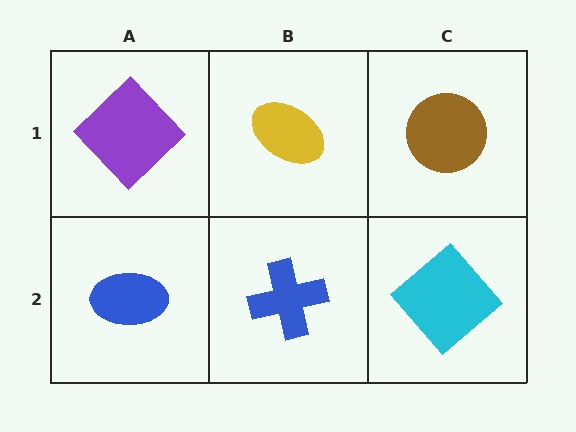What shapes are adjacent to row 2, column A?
A purple diamond (row 1, column A), a blue cross (row 2, column B).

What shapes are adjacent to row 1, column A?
A blue ellipse (row 2, column A), a yellow ellipse (row 1, column B).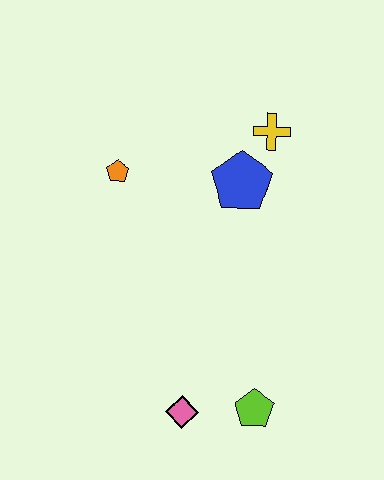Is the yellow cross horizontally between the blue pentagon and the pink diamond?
No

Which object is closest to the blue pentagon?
The yellow cross is closest to the blue pentagon.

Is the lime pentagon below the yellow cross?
Yes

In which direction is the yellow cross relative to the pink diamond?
The yellow cross is above the pink diamond.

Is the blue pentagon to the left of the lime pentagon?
Yes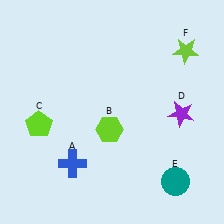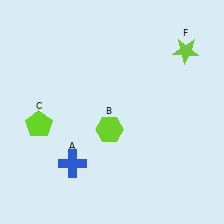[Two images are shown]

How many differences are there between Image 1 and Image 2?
There are 2 differences between the two images.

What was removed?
The purple star (D), the teal circle (E) were removed in Image 2.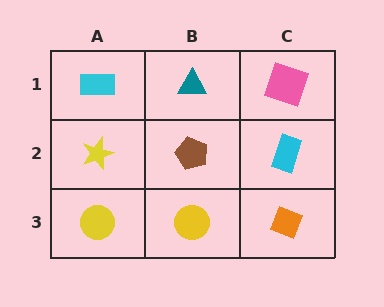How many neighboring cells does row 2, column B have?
4.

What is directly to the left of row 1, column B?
A cyan rectangle.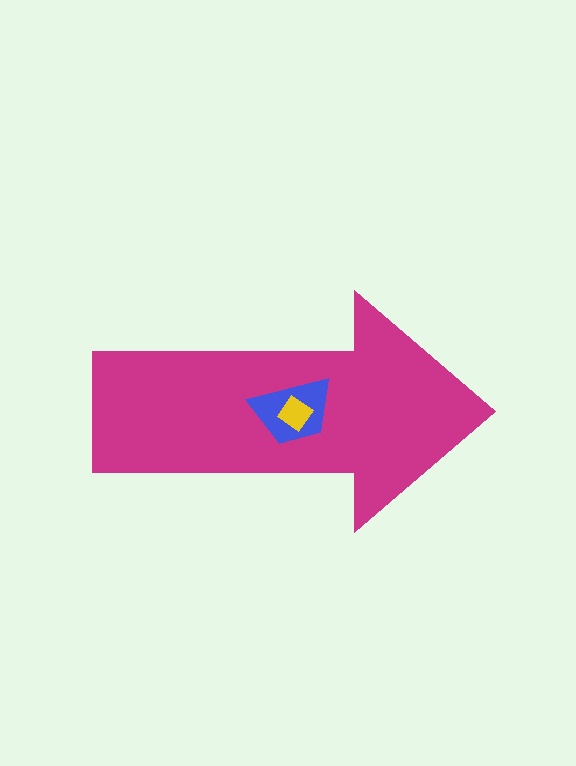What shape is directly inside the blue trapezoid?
The yellow diamond.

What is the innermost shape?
The yellow diamond.